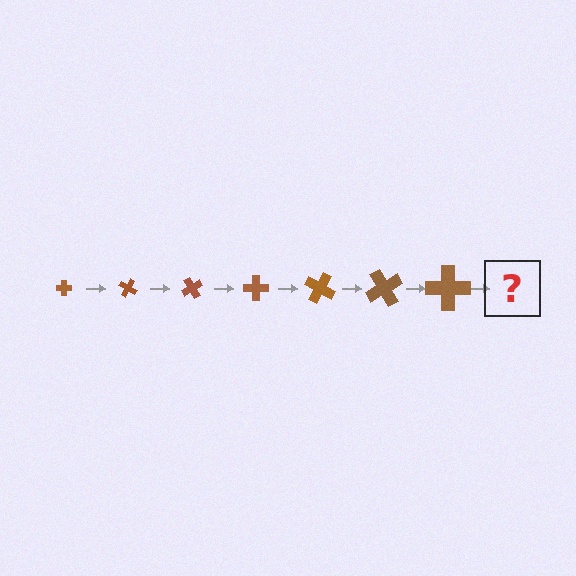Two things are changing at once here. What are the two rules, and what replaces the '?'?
The two rules are that the cross grows larger each step and it rotates 30 degrees each step. The '?' should be a cross, larger than the previous one and rotated 210 degrees from the start.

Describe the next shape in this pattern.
It should be a cross, larger than the previous one and rotated 210 degrees from the start.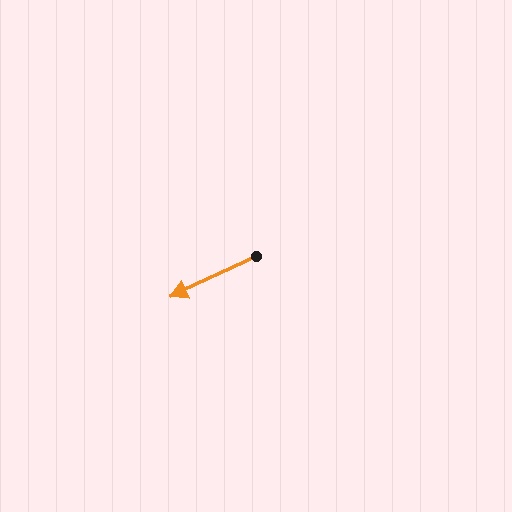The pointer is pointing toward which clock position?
Roughly 8 o'clock.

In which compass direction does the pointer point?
Southwest.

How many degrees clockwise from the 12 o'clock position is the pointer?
Approximately 245 degrees.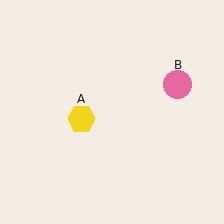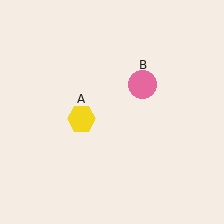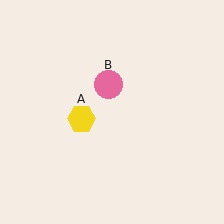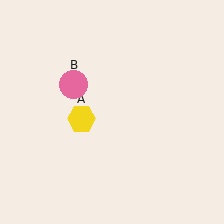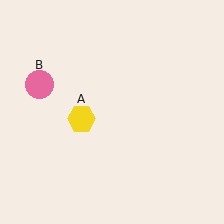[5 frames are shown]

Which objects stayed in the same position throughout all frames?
Yellow hexagon (object A) remained stationary.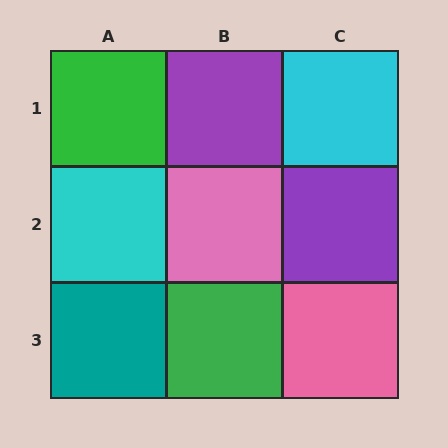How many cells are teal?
1 cell is teal.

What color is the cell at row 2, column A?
Cyan.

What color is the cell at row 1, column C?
Cyan.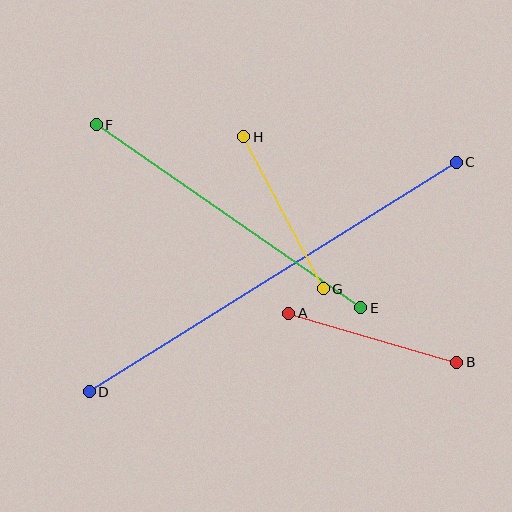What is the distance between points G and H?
The distance is approximately 172 pixels.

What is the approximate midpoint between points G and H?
The midpoint is at approximately (283, 213) pixels.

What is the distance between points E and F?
The distance is approximately 322 pixels.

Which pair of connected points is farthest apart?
Points C and D are farthest apart.